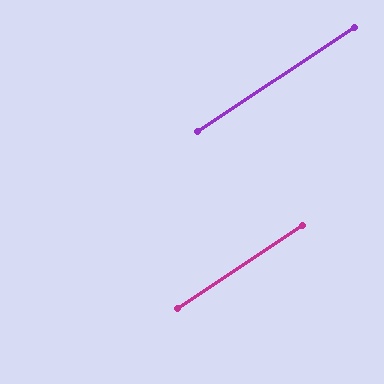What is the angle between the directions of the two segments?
Approximately 0 degrees.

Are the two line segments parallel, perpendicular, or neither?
Parallel — their directions differ by only 0.4°.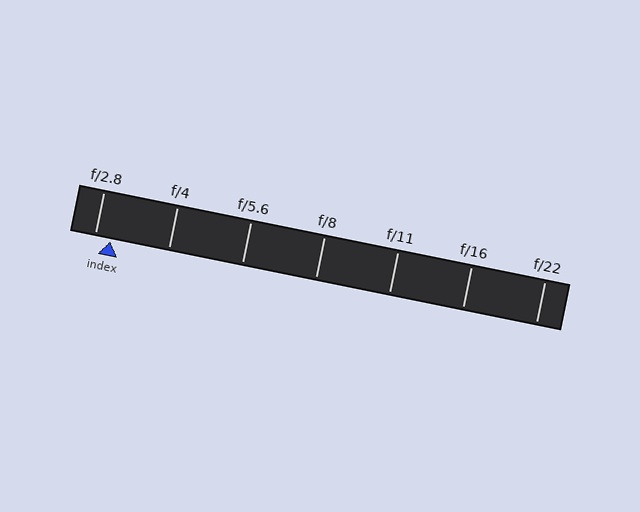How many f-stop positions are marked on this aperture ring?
There are 7 f-stop positions marked.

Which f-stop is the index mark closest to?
The index mark is closest to f/2.8.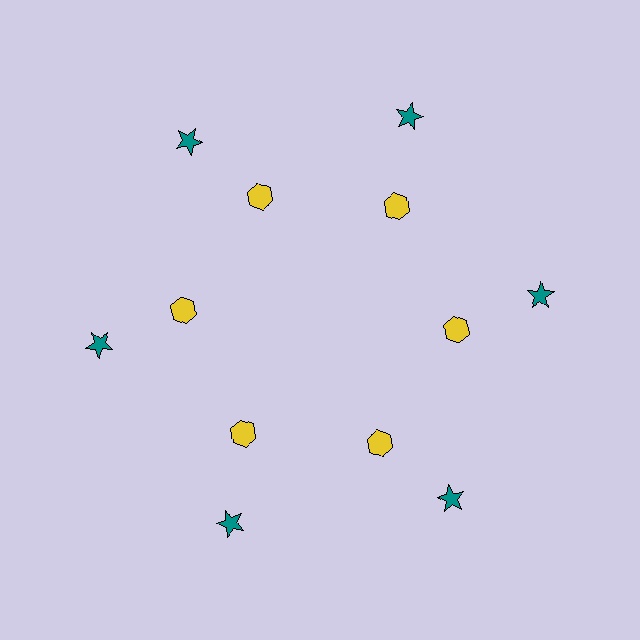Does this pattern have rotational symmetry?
Yes, this pattern has 6-fold rotational symmetry. It looks the same after rotating 60 degrees around the center.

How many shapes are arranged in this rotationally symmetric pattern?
There are 12 shapes, arranged in 6 groups of 2.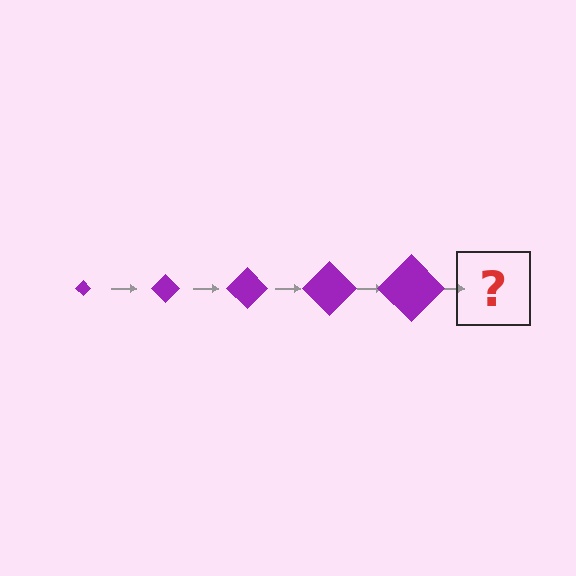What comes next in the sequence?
The next element should be a purple diamond, larger than the previous one.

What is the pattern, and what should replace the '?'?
The pattern is that the diamond gets progressively larger each step. The '?' should be a purple diamond, larger than the previous one.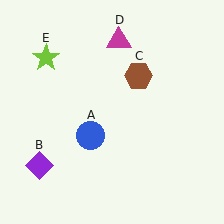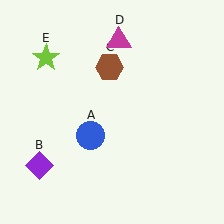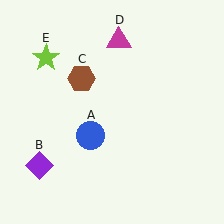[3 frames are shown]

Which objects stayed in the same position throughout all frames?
Blue circle (object A) and purple diamond (object B) and magenta triangle (object D) and lime star (object E) remained stationary.